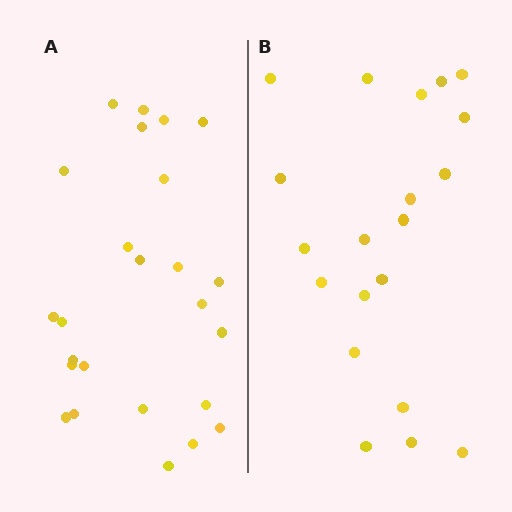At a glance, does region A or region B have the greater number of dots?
Region A (the left region) has more dots.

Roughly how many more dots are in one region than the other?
Region A has about 5 more dots than region B.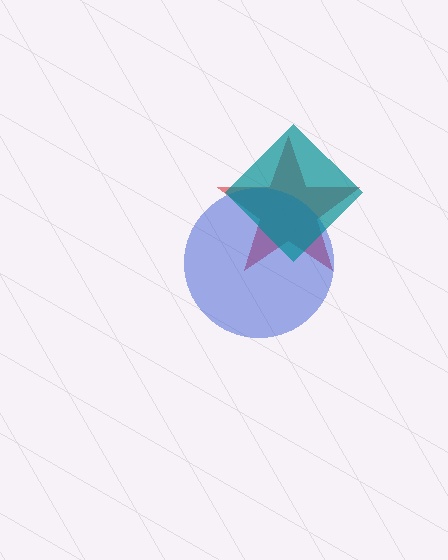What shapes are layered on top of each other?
The layered shapes are: a red star, a blue circle, a teal diamond.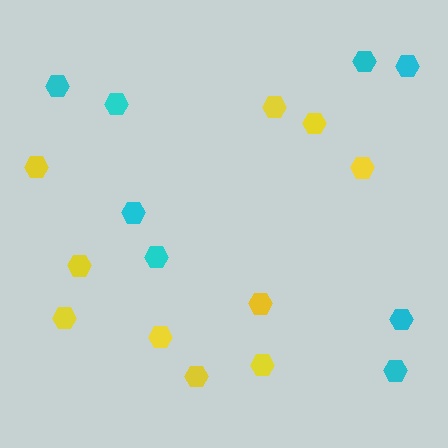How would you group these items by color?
There are 2 groups: one group of yellow hexagons (10) and one group of cyan hexagons (8).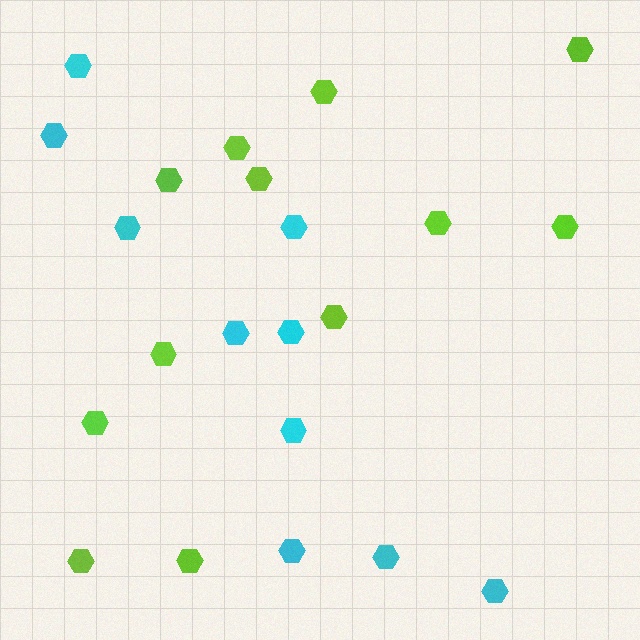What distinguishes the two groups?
There are 2 groups: one group of lime hexagons (12) and one group of cyan hexagons (10).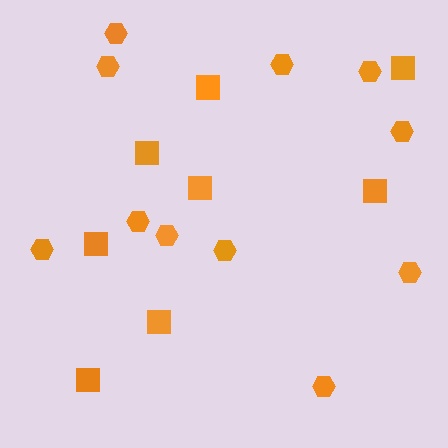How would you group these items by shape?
There are 2 groups: one group of squares (8) and one group of hexagons (11).